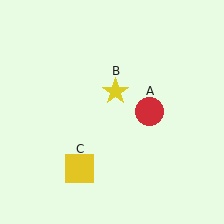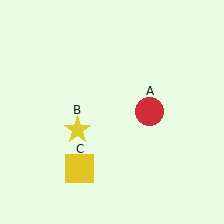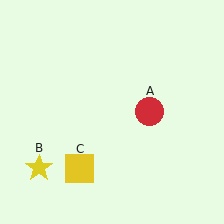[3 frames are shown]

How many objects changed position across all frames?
1 object changed position: yellow star (object B).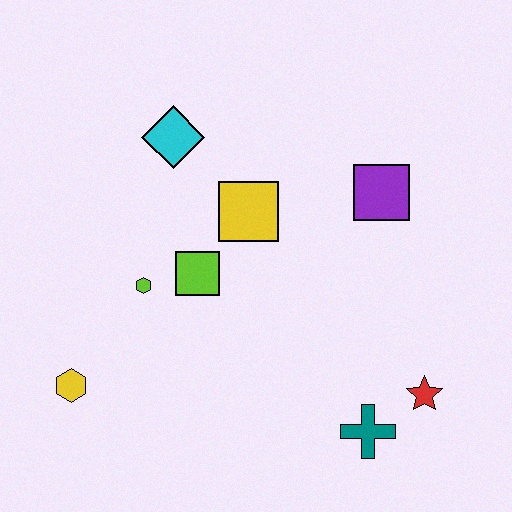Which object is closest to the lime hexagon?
The lime square is closest to the lime hexagon.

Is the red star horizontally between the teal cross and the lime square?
No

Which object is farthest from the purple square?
The yellow hexagon is farthest from the purple square.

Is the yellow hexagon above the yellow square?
No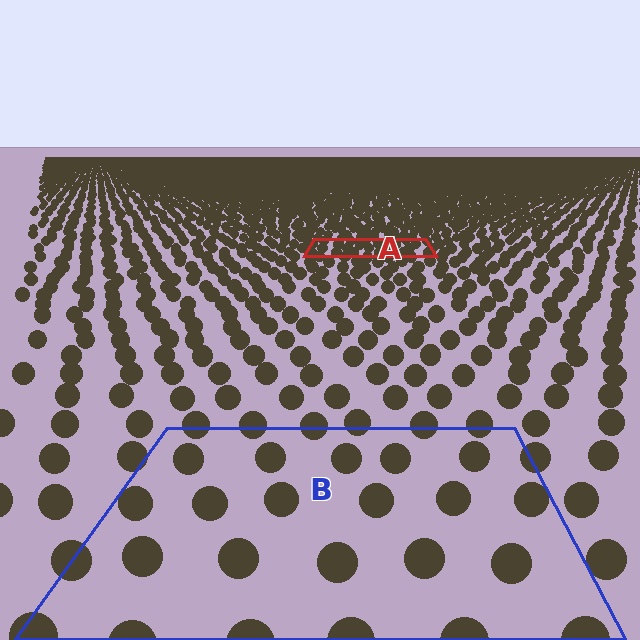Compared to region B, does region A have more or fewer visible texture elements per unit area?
Region A has more texture elements per unit area — they are packed more densely because it is farther away.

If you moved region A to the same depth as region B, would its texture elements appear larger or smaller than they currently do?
They would appear larger. At a closer depth, the same texture elements are projected at a bigger on-screen size.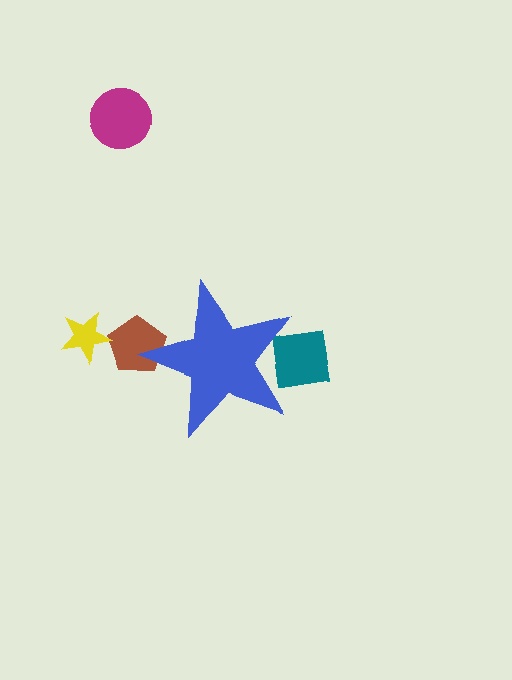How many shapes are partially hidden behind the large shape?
2 shapes are partially hidden.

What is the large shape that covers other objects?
A blue star.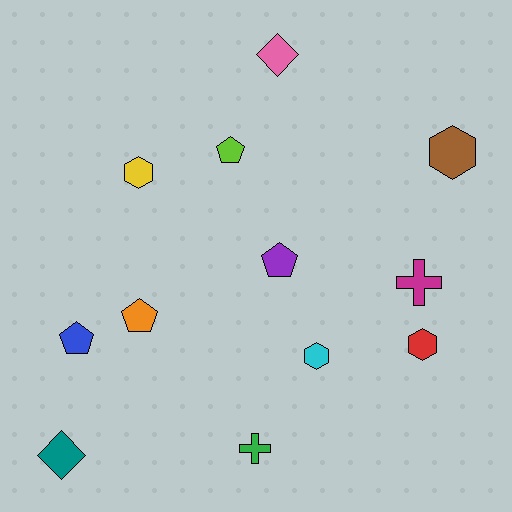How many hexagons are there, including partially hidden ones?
There are 4 hexagons.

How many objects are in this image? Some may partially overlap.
There are 12 objects.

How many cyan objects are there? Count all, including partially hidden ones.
There is 1 cyan object.